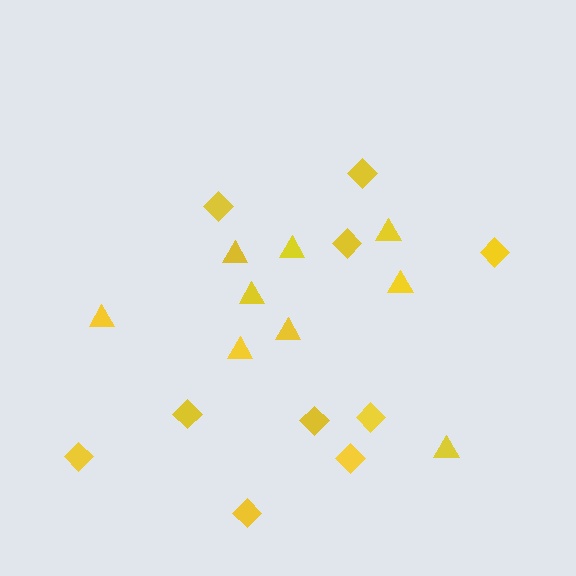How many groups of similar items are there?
There are 2 groups: one group of diamonds (10) and one group of triangles (9).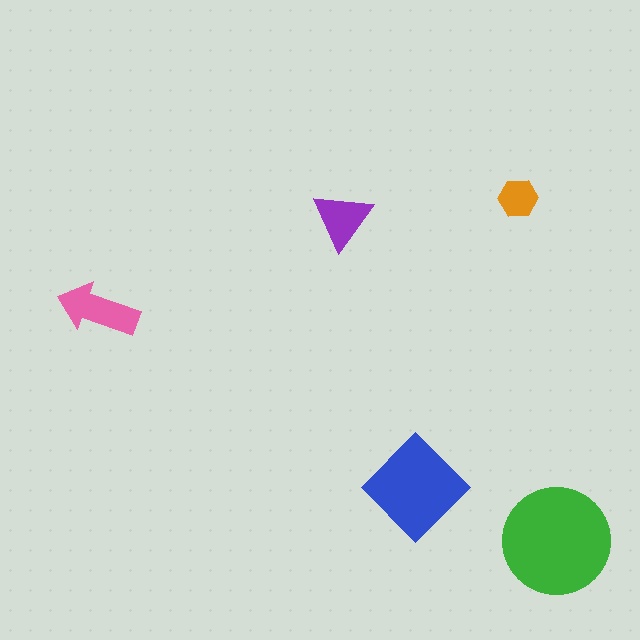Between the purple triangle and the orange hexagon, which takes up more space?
The purple triangle.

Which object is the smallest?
The orange hexagon.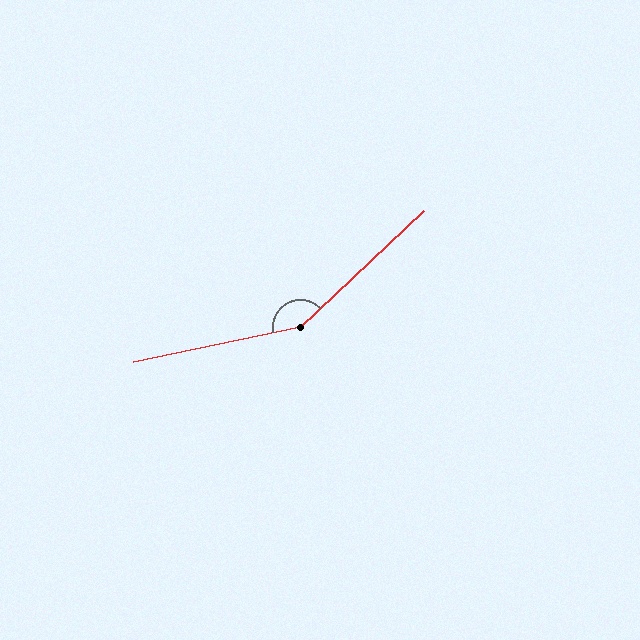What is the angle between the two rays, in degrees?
Approximately 148 degrees.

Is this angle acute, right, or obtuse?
It is obtuse.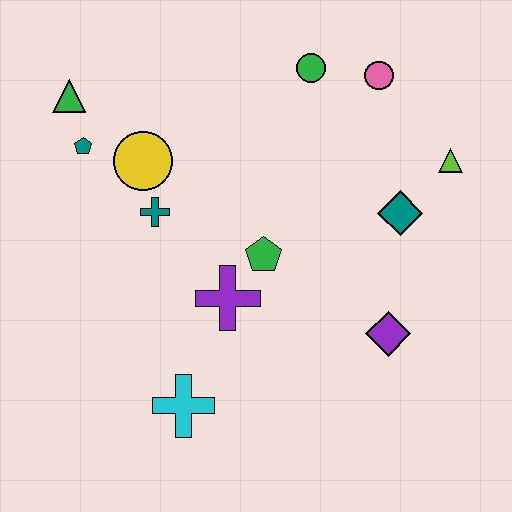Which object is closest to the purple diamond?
The teal diamond is closest to the purple diamond.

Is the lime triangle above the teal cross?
Yes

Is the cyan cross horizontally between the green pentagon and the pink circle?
No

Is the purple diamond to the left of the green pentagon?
No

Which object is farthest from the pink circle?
The cyan cross is farthest from the pink circle.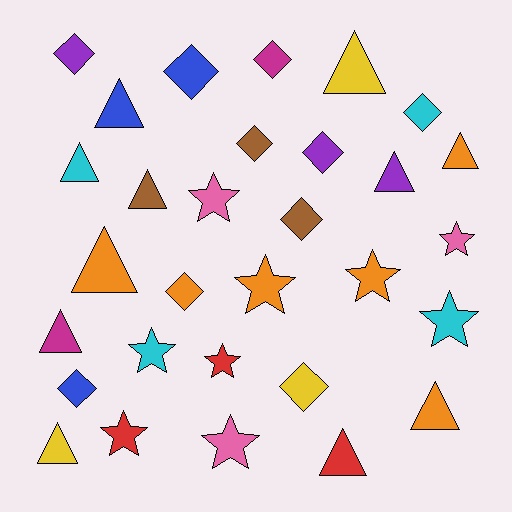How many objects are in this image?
There are 30 objects.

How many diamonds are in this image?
There are 10 diamonds.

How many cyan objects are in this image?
There are 4 cyan objects.